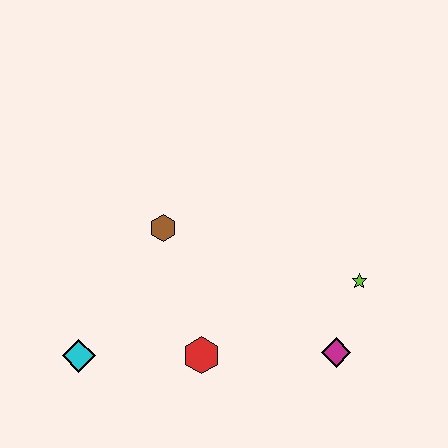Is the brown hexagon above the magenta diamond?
Yes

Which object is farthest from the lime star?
The cyan diamond is farthest from the lime star.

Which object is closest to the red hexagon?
The cyan diamond is closest to the red hexagon.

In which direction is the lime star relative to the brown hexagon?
The lime star is to the right of the brown hexagon.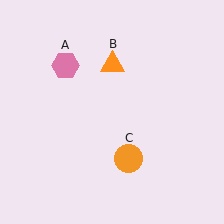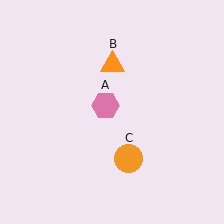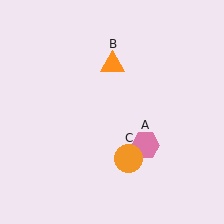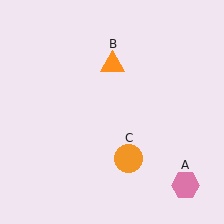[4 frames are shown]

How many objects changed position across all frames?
1 object changed position: pink hexagon (object A).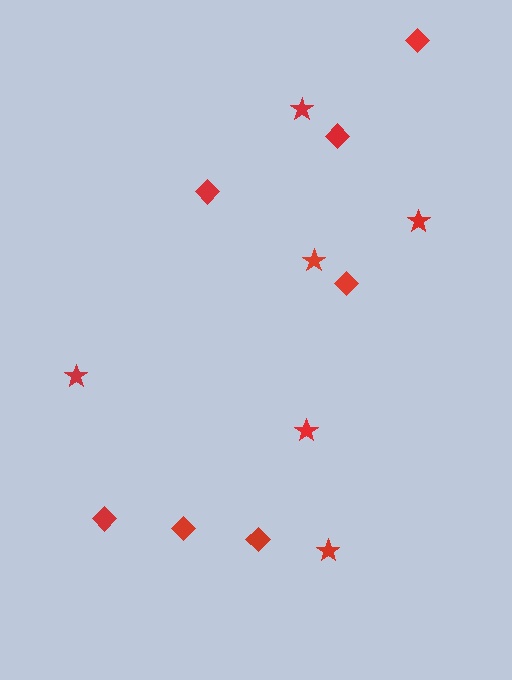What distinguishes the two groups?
There are 2 groups: one group of stars (6) and one group of diamonds (7).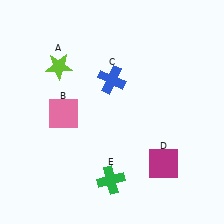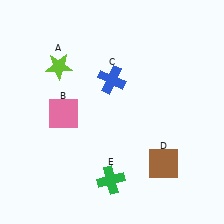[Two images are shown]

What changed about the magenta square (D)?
In Image 1, D is magenta. In Image 2, it changed to brown.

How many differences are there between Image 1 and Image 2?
There is 1 difference between the two images.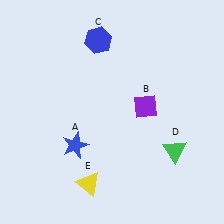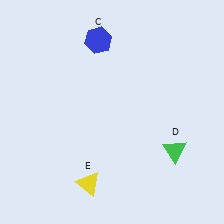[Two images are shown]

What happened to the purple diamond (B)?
The purple diamond (B) was removed in Image 2. It was in the top-right area of Image 1.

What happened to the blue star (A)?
The blue star (A) was removed in Image 2. It was in the bottom-left area of Image 1.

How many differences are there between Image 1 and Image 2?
There are 2 differences between the two images.